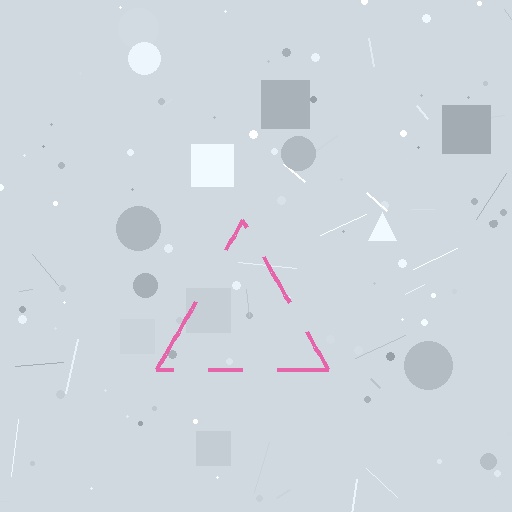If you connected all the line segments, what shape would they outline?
They would outline a triangle.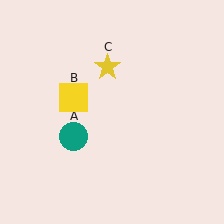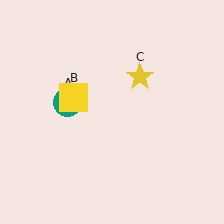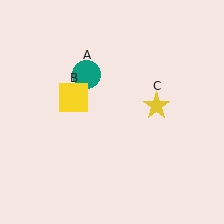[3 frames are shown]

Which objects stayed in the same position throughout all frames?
Yellow square (object B) remained stationary.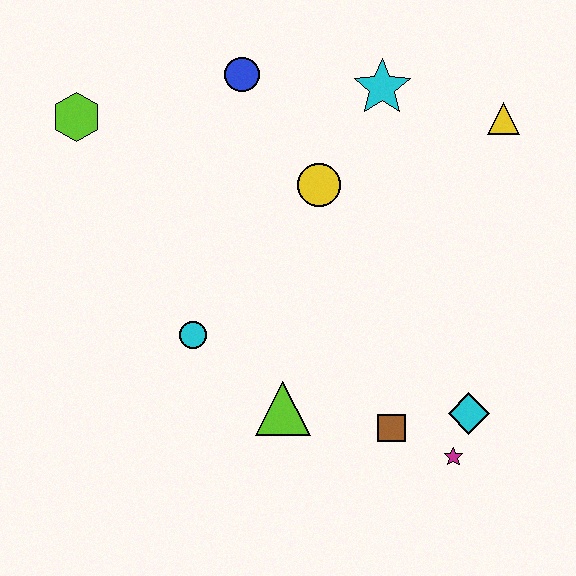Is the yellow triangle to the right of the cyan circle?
Yes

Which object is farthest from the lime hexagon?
The magenta star is farthest from the lime hexagon.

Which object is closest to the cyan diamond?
The magenta star is closest to the cyan diamond.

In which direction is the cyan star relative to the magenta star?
The cyan star is above the magenta star.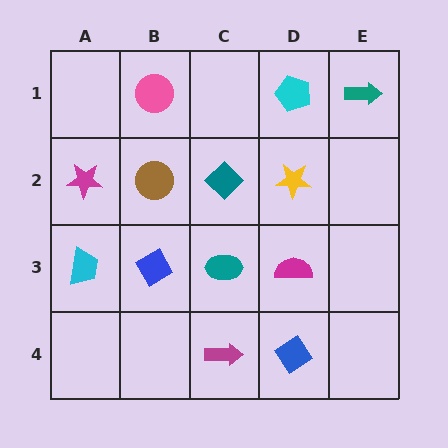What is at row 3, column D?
A magenta semicircle.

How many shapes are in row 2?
4 shapes.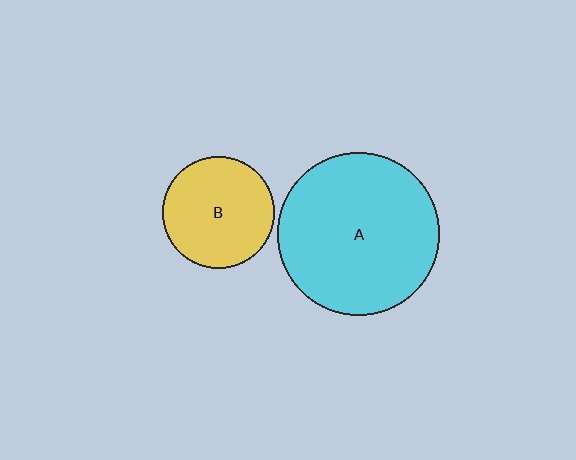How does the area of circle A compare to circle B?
Approximately 2.1 times.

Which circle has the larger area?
Circle A (cyan).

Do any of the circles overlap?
No, none of the circles overlap.